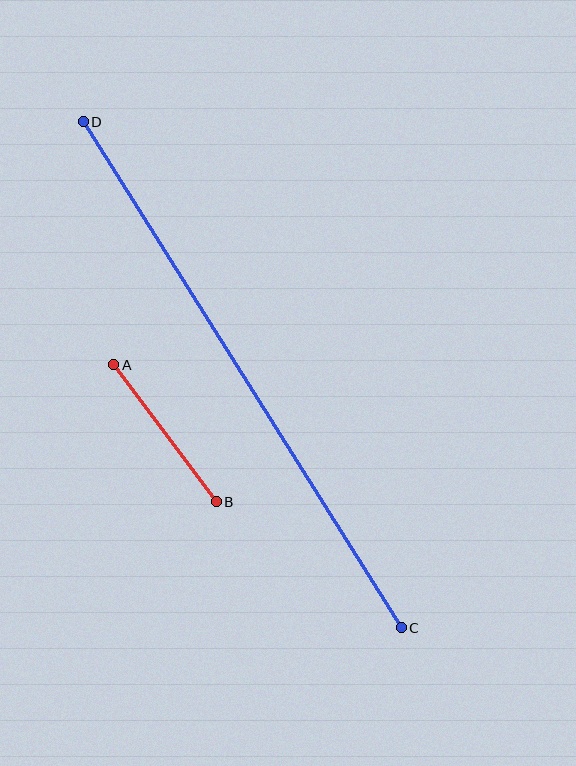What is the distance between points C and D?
The distance is approximately 598 pixels.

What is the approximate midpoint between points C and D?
The midpoint is at approximately (242, 375) pixels.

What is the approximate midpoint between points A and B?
The midpoint is at approximately (165, 433) pixels.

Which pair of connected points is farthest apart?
Points C and D are farthest apart.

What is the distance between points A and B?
The distance is approximately 171 pixels.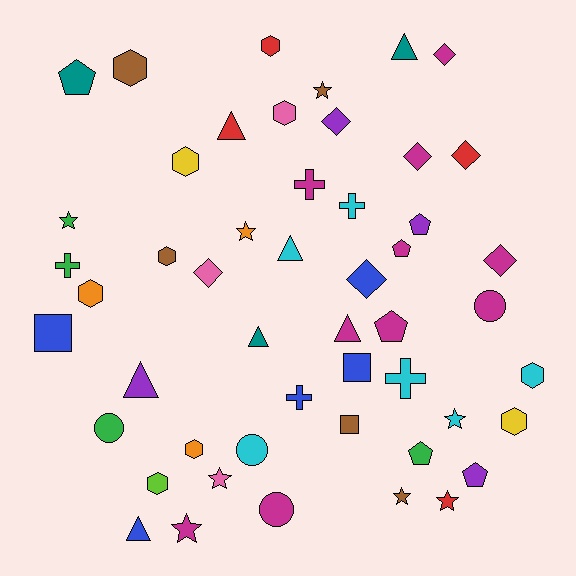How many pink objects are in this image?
There are 3 pink objects.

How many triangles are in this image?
There are 7 triangles.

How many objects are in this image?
There are 50 objects.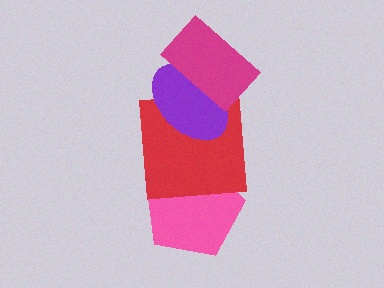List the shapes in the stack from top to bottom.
From top to bottom: the magenta rectangle, the purple ellipse, the red square, the pink pentagon.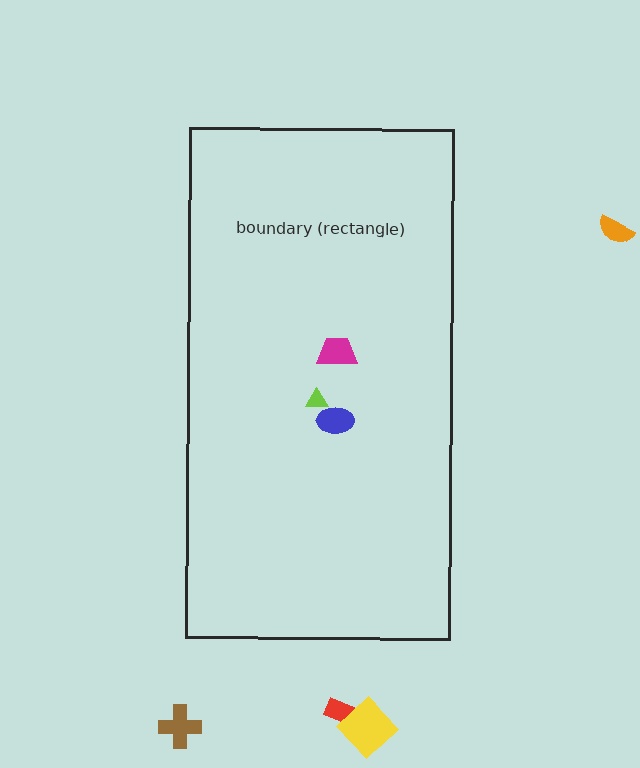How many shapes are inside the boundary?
3 inside, 4 outside.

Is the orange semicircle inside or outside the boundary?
Outside.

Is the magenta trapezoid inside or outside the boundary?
Inside.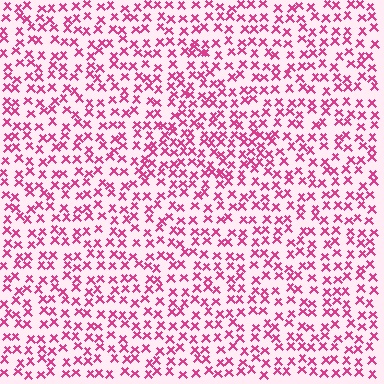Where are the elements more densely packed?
The elements are more densely packed inside the triangle boundary.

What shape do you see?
I see a triangle.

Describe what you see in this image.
The image contains small magenta elements arranged at two different densities. A triangle-shaped region is visible where the elements are more densely packed than the surrounding area.